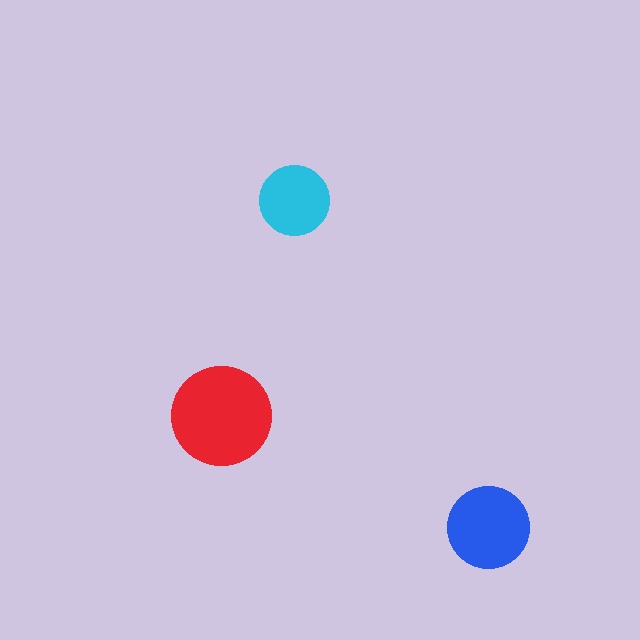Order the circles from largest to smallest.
the red one, the blue one, the cyan one.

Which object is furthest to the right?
The blue circle is rightmost.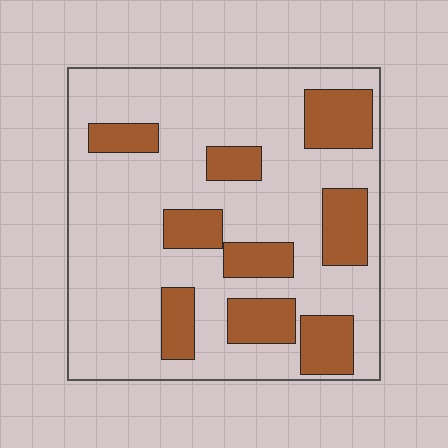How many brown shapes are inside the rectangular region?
9.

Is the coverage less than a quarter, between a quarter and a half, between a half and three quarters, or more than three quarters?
Between a quarter and a half.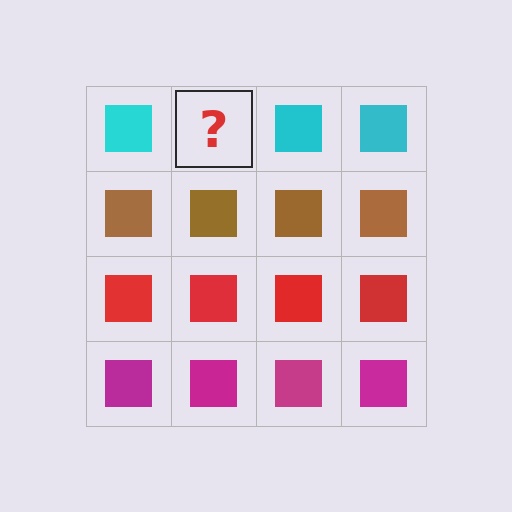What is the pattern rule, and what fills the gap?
The rule is that each row has a consistent color. The gap should be filled with a cyan square.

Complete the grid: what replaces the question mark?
The question mark should be replaced with a cyan square.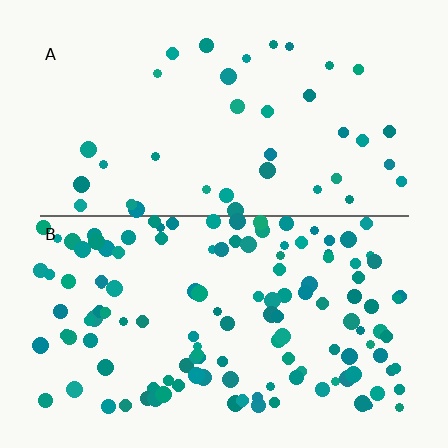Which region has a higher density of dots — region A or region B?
B (the bottom).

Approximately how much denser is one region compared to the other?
Approximately 3.5× — region B over region A.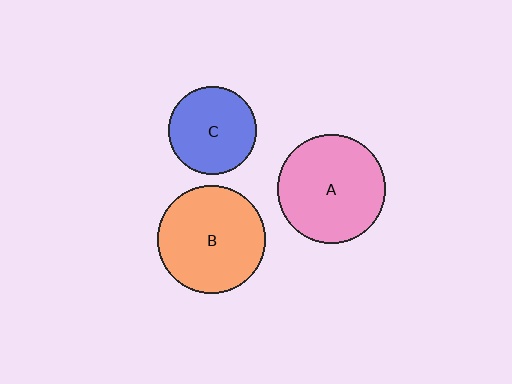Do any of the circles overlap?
No, none of the circles overlap.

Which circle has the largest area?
Circle A (pink).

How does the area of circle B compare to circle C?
Approximately 1.5 times.